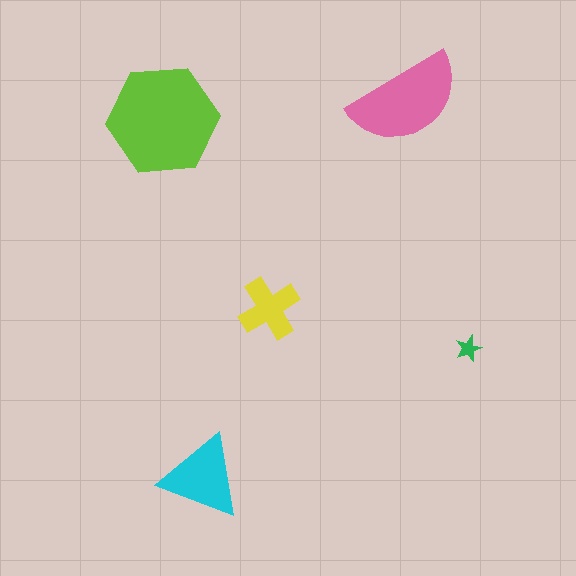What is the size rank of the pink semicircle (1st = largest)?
2nd.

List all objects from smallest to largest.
The green star, the yellow cross, the cyan triangle, the pink semicircle, the lime hexagon.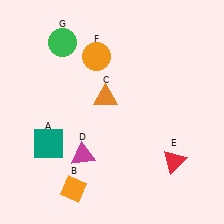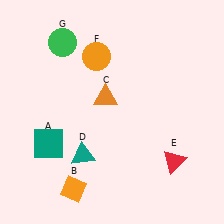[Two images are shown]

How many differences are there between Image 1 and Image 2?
There is 1 difference between the two images.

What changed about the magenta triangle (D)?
In Image 1, D is magenta. In Image 2, it changed to teal.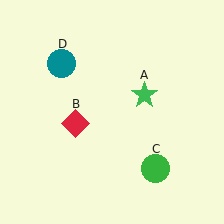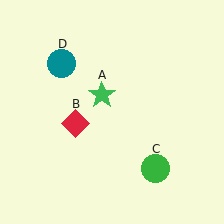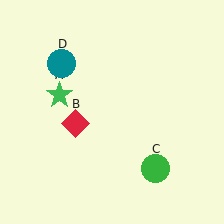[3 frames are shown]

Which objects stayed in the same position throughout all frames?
Red diamond (object B) and green circle (object C) and teal circle (object D) remained stationary.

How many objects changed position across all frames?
1 object changed position: green star (object A).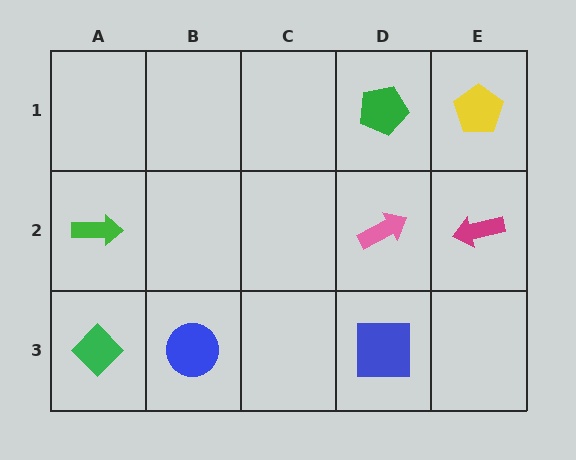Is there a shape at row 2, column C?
No, that cell is empty.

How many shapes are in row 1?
2 shapes.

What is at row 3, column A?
A green diamond.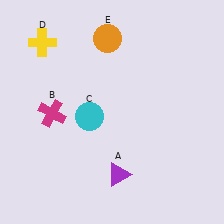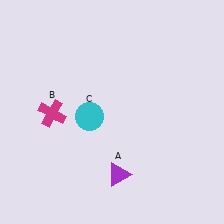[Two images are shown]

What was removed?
The orange circle (E), the yellow cross (D) were removed in Image 2.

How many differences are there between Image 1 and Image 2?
There are 2 differences between the two images.